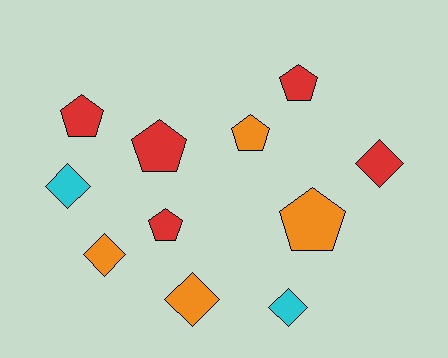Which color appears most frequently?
Red, with 5 objects.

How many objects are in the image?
There are 11 objects.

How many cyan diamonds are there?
There are 2 cyan diamonds.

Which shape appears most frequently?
Pentagon, with 6 objects.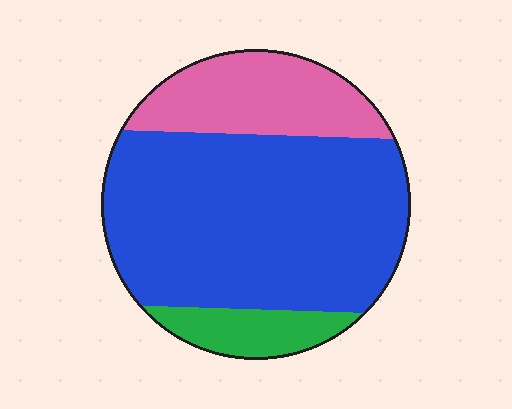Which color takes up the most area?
Blue, at roughly 65%.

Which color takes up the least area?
Green, at roughly 10%.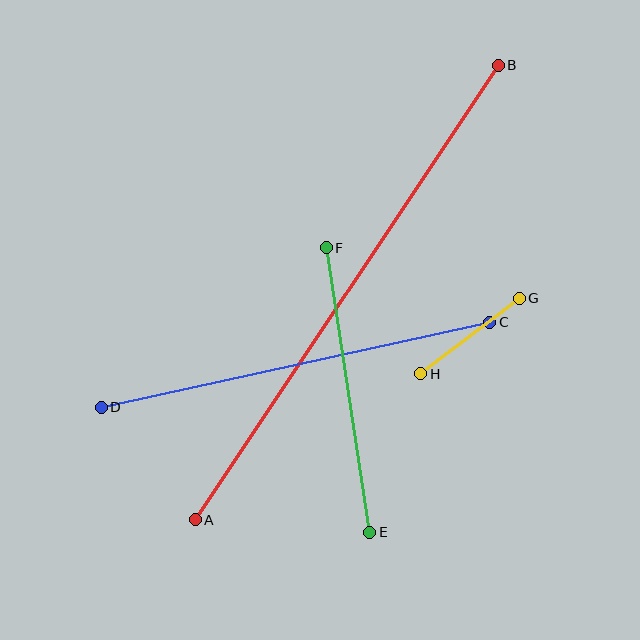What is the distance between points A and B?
The distance is approximately 546 pixels.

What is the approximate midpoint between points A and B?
The midpoint is at approximately (347, 293) pixels.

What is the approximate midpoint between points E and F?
The midpoint is at approximately (348, 390) pixels.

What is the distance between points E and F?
The distance is approximately 288 pixels.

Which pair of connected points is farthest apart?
Points A and B are farthest apart.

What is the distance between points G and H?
The distance is approximately 124 pixels.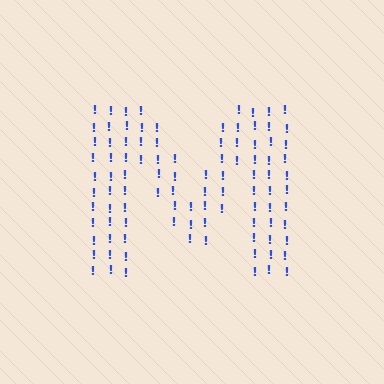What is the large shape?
The large shape is the letter M.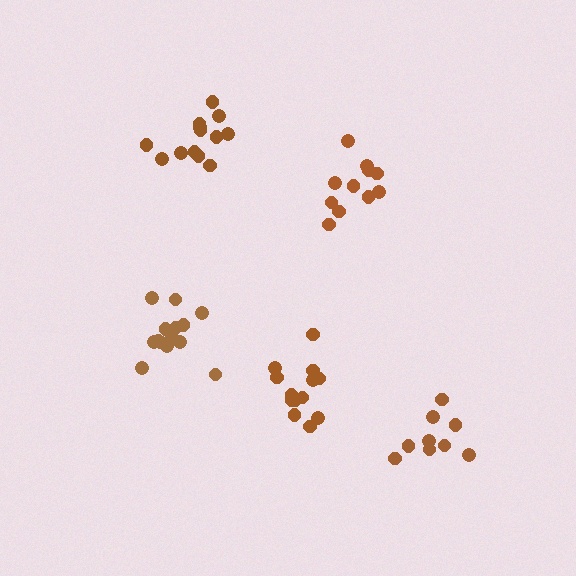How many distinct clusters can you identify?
There are 5 distinct clusters.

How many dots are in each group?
Group 1: 11 dots, Group 2: 13 dots, Group 3: 13 dots, Group 4: 14 dots, Group 5: 9 dots (60 total).